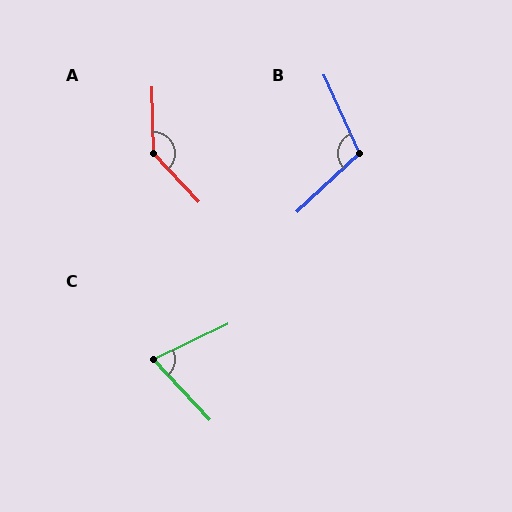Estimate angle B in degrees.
Approximately 109 degrees.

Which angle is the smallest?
C, at approximately 73 degrees.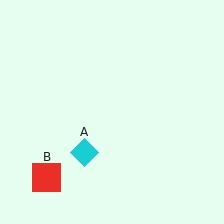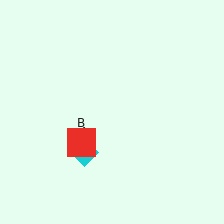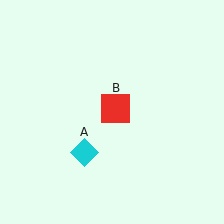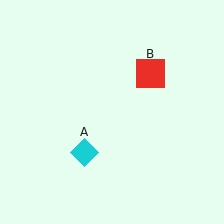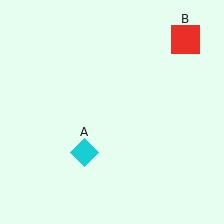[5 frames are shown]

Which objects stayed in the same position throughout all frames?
Cyan diamond (object A) remained stationary.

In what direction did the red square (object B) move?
The red square (object B) moved up and to the right.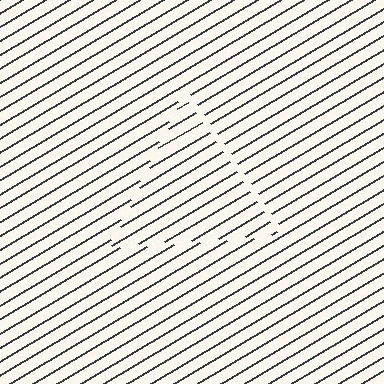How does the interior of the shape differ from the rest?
The interior of the shape contains the same grating, shifted by half a period — the contour is defined by the phase discontinuity where line-ends from the inner and outer gratings abut.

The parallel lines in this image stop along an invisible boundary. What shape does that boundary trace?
An illusory triangle. The interior of the shape contains the same grating, shifted by half a period — the contour is defined by the phase discontinuity where line-ends from the inner and outer gratings abut.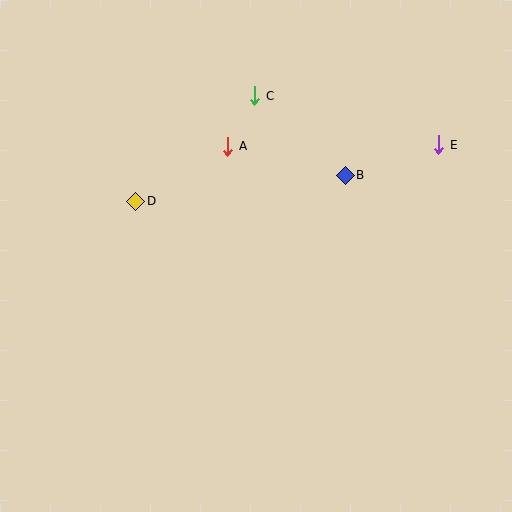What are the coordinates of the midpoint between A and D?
The midpoint between A and D is at (182, 174).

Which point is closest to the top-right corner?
Point E is closest to the top-right corner.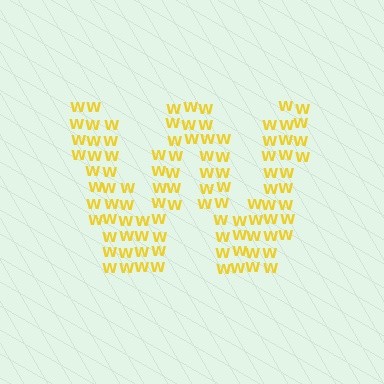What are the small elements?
The small elements are letter W's.